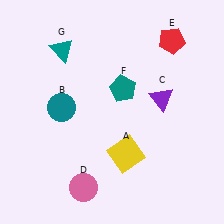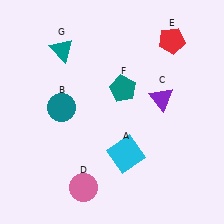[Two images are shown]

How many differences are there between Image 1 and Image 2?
There is 1 difference between the two images.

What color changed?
The square (A) changed from yellow in Image 1 to cyan in Image 2.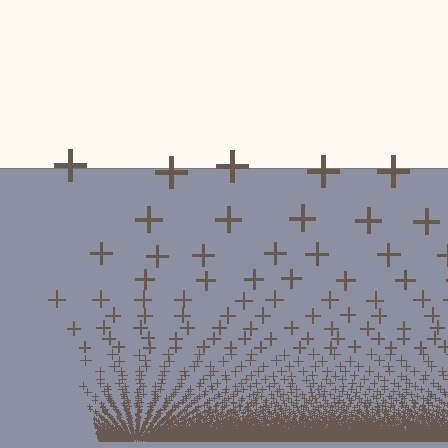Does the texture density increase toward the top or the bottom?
Density increases toward the bottom.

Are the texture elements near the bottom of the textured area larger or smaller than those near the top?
Smaller. The gradient is inverted — elements near the bottom are smaller and denser.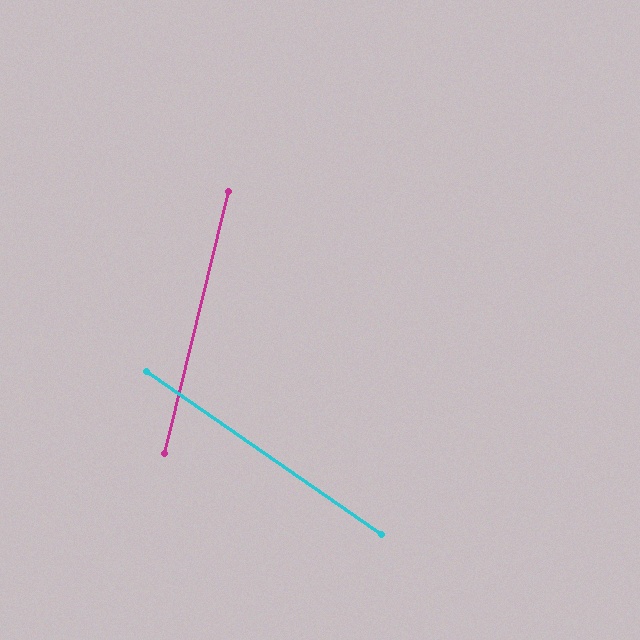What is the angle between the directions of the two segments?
Approximately 69 degrees.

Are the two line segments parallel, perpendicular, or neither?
Neither parallel nor perpendicular — they differ by about 69°.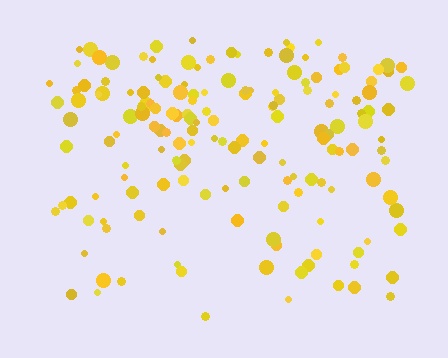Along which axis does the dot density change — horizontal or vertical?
Vertical.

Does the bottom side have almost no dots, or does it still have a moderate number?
Still a moderate number, just noticeably fewer than the top.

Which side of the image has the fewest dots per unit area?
The bottom.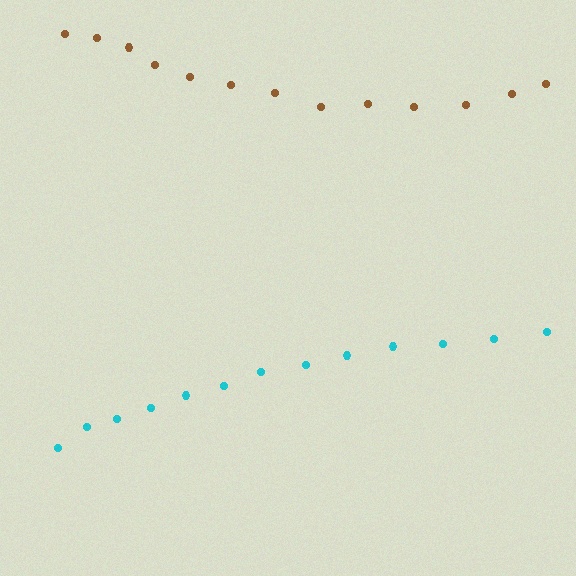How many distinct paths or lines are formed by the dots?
There are 2 distinct paths.